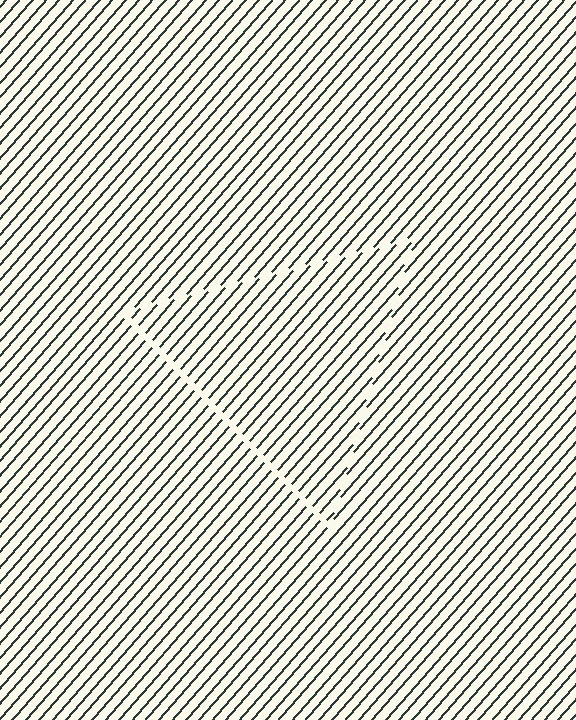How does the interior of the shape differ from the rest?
The interior of the shape contains the same grating, shifted by half a period — the contour is defined by the phase discontinuity where line-ends from the inner and outer gratings abut.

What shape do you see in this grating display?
An illusory triangle. The interior of the shape contains the same grating, shifted by half a period — the contour is defined by the phase discontinuity where line-ends from the inner and outer gratings abut.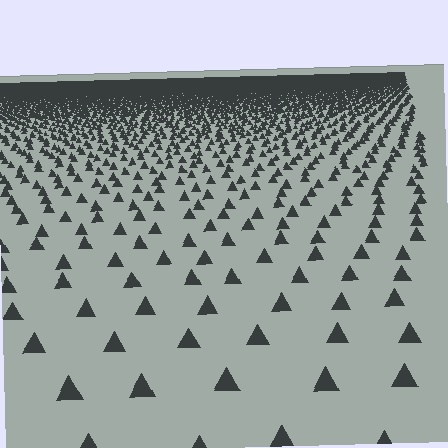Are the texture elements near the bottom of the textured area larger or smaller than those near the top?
Larger. Near the bottom, elements are closer to the viewer and appear at a bigger on-screen size.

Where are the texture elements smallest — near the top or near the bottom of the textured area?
Near the top.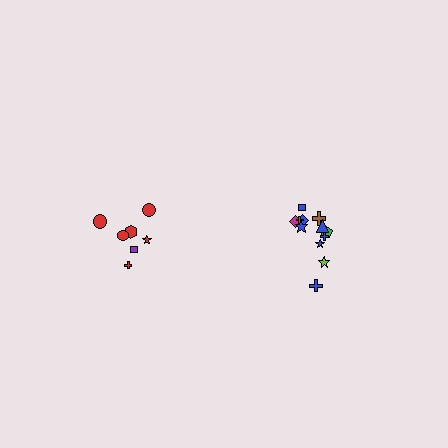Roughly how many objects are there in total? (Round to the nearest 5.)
Roughly 20 objects in total.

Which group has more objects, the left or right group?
The right group.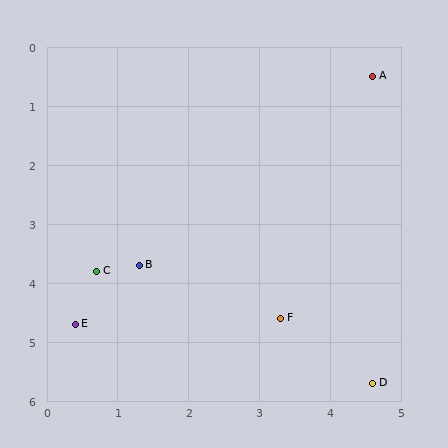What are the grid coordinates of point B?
Point B is at approximately (1.3, 3.7).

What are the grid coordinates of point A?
Point A is at approximately (4.6, 0.5).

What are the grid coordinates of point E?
Point E is at approximately (0.4, 4.7).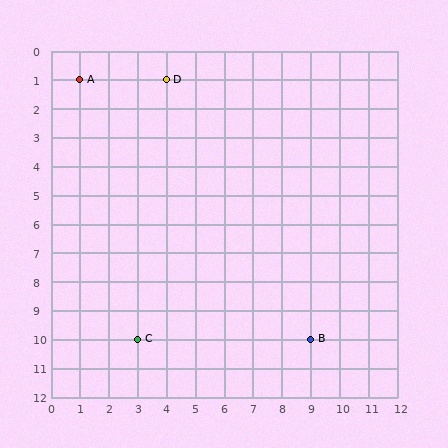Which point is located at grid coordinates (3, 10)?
Point C is at (3, 10).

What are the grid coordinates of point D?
Point D is at grid coordinates (4, 1).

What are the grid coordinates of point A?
Point A is at grid coordinates (1, 1).